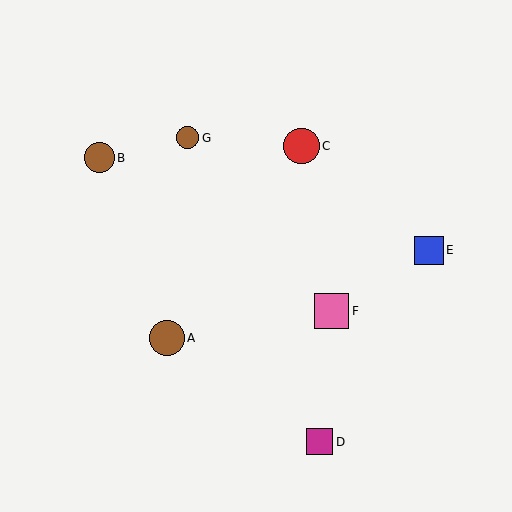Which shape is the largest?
The red circle (labeled C) is the largest.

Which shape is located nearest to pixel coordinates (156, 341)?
The brown circle (labeled A) at (167, 338) is nearest to that location.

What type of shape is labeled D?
Shape D is a magenta square.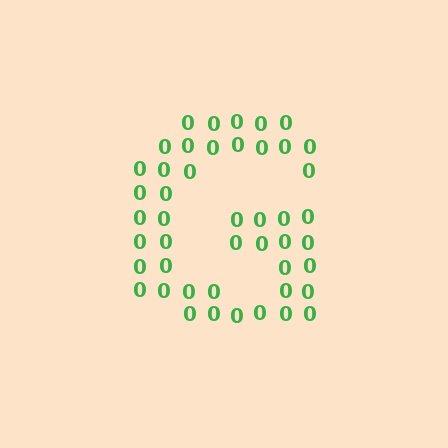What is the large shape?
The large shape is the letter G.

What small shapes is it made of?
It is made of small digit 0's.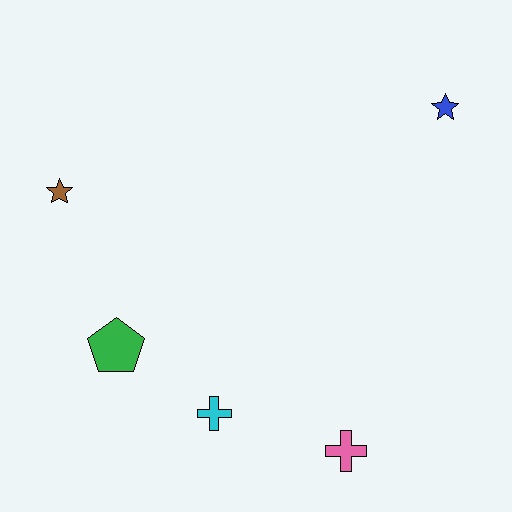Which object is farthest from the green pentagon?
The blue star is farthest from the green pentagon.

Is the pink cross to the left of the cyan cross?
No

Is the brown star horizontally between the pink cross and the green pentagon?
No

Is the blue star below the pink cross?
No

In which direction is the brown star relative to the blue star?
The brown star is to the left of the blue star.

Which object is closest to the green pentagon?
The cyan cross is closest to the green pentagon.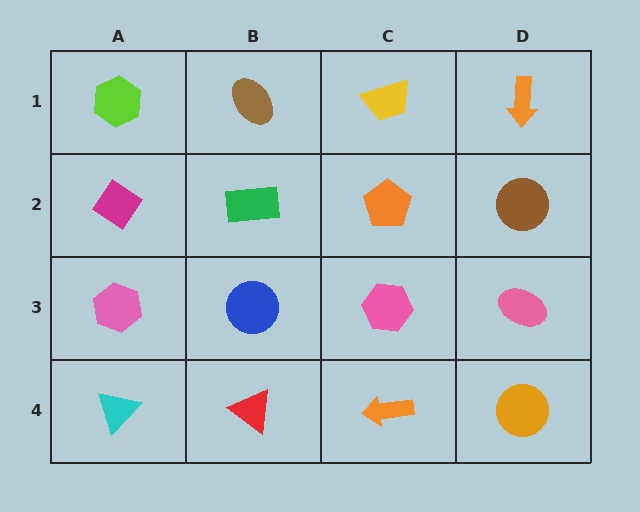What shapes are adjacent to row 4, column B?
A blue circle (row 3, column B), a cyan triangle (row 4, column A), an orange arrow (row 4, column C).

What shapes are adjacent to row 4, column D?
A pink ellipse (row 3, column D), an orange arrow (row 4, column C).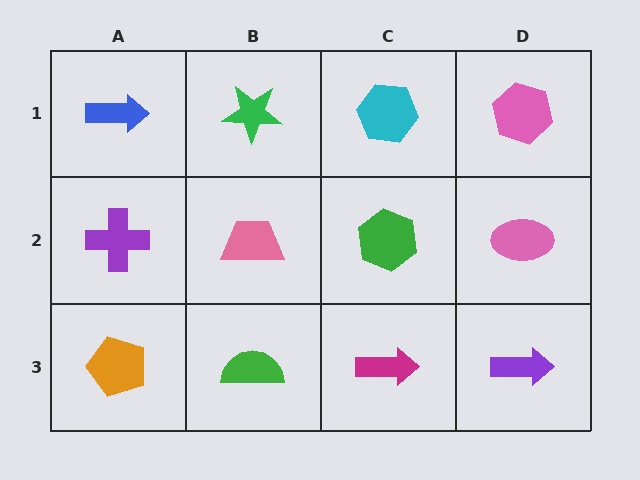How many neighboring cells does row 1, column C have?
3.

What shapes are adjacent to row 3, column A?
A purple cross (row 2, column A), a green semicircle (row 3, column B).